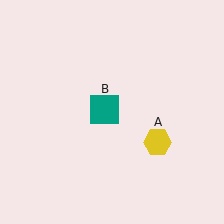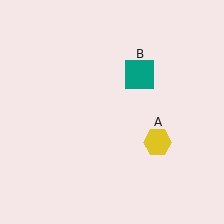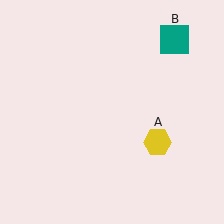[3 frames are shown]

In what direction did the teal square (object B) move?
The teal square (object B) moved up and to the right.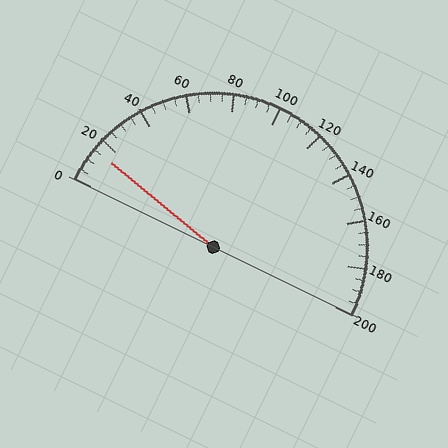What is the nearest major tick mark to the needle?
The nearest major tick mark is 20.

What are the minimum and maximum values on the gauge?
The gauge ranges from 0 to 200.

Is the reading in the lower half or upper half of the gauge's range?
The reading is in the lower half of the range (0 to 200).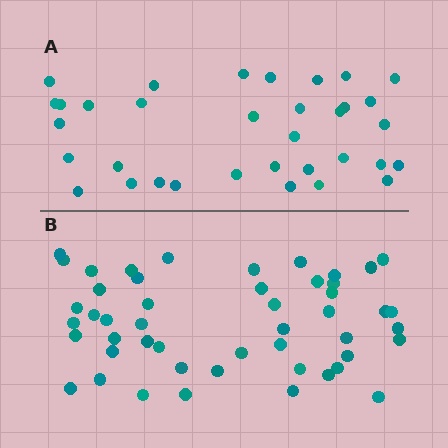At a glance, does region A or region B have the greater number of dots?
Region B (the bottom region) has more dots.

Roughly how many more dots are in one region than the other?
Region B has approximately 15 more dots than region A.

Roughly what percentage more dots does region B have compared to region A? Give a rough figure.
About 45% more.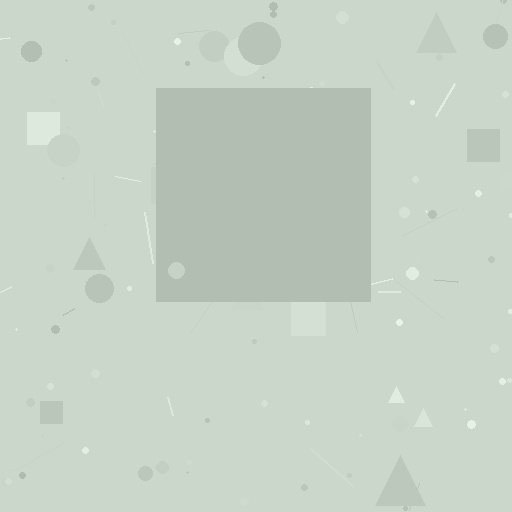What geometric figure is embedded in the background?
A square is embedded in the background.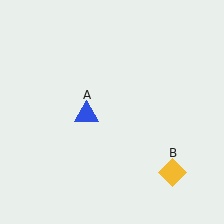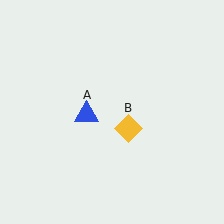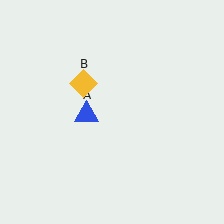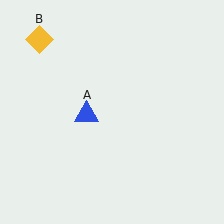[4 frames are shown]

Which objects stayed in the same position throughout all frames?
Blue triangle (object A) remained stationary.